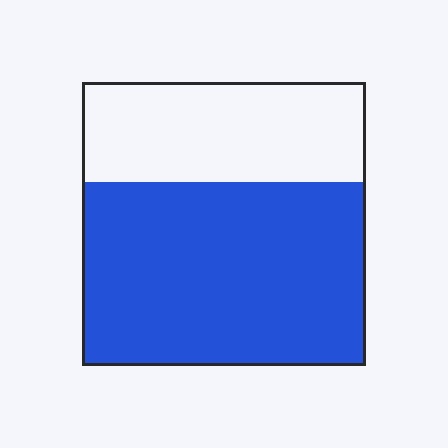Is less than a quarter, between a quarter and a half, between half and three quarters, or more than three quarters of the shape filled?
Between half and three quarters.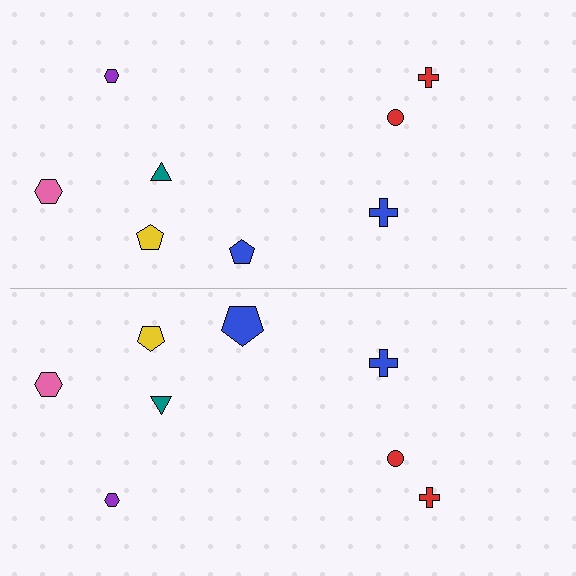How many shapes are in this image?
There are 16 shapes in this image.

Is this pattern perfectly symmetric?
No, the pattern is not perfectly symmetric. The blue pentagon on the bottom side has a different size than its mirror counterpart.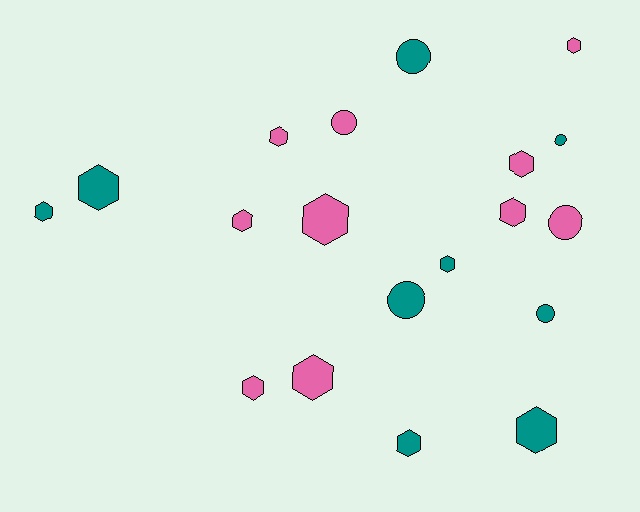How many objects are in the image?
There are 19 objects.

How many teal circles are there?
There are 4 teal circles.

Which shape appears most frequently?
Hexagon, with 13 objects.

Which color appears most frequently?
Pink, with 10 objects.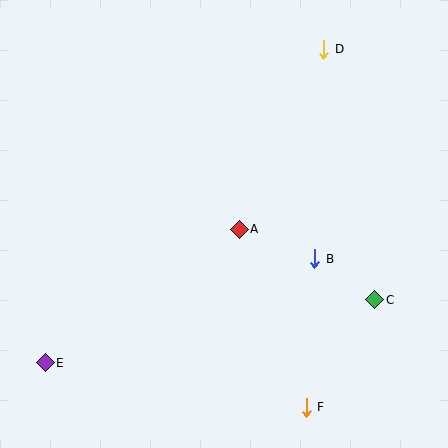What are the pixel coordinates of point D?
Point D is at (324, 49).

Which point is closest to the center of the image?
Point A at (239, 229) is closest to the center.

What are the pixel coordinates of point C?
Point C is at (375, 300).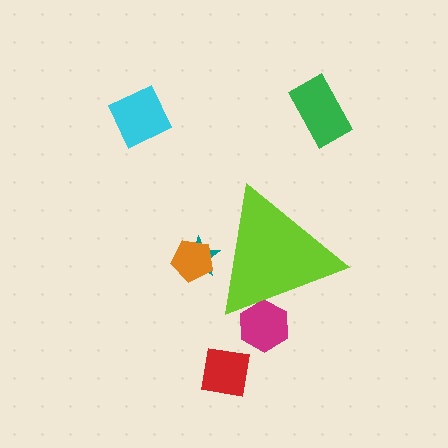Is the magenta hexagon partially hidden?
Yes, the magenta hexagon is partially hidden behind the lime triangle.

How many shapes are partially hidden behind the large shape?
3 shapes are partially hidden.